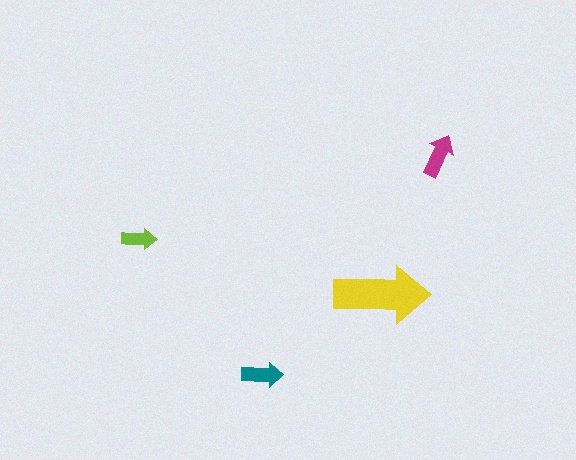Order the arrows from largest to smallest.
the yellow one, the magenta one, the teal one, the lime one.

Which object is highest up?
The magenta arrow is topmost.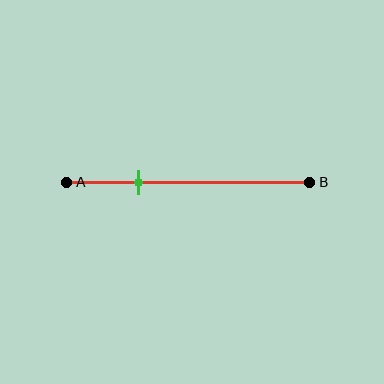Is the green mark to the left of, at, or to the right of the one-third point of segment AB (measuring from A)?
The green mark is to the left of the one-third point of segment AB.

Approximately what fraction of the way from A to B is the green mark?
The green mark is approximately 30% of the way from A to B.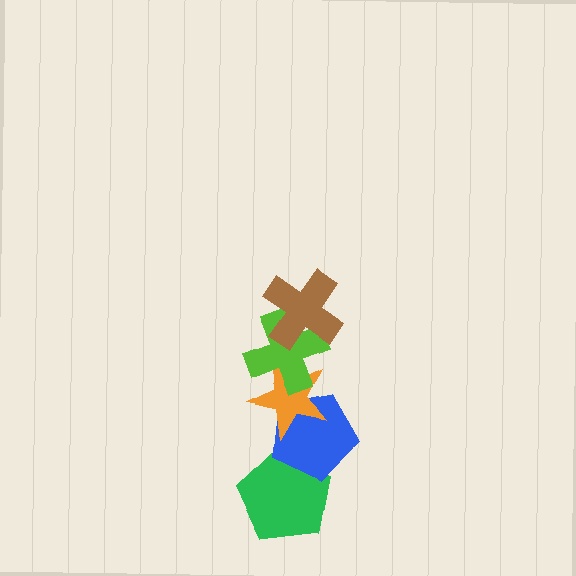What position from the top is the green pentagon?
The green pentagon is 5th from the top.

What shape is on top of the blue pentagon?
The orange star is on top of the blue pentagon.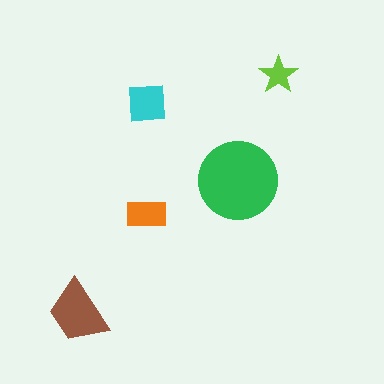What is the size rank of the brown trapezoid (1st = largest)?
2nd.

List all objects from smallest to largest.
The lime star, the orange rectangle, the cyan square, the brown trapezoid, the green circle.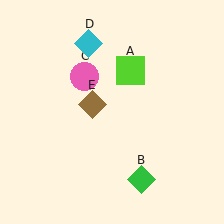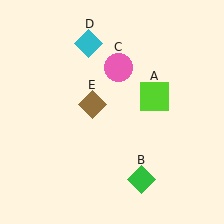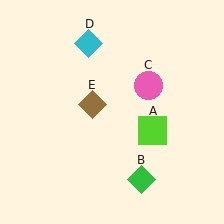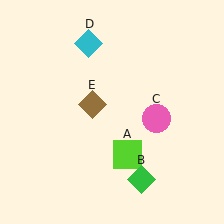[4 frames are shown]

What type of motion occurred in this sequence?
The lime square (object A), pink circle (object C) rotated clockwise around the center of the scene.